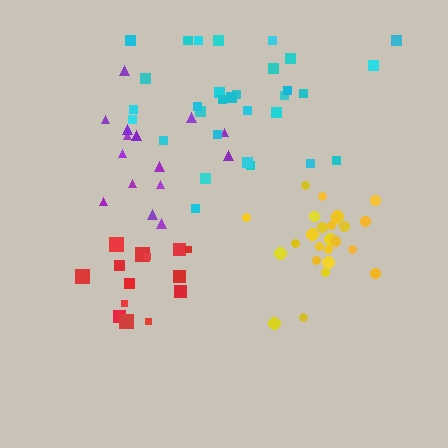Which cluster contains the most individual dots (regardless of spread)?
Cyan (32).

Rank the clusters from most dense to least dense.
yellow, red, purple, cyan.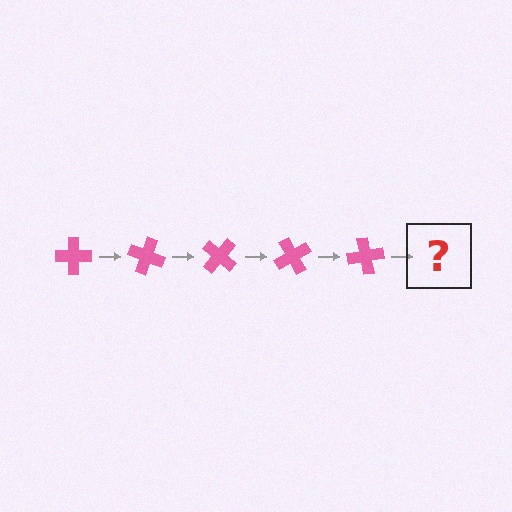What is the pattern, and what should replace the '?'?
The pattern is that the cross rotates 20 degrees each step. The '?' should be a pink cross rotated 100 degrees.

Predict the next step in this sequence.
The next step is a pink cross rotated 100 degrees.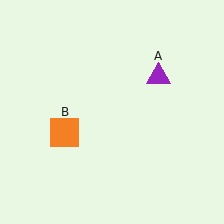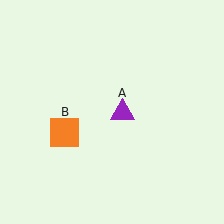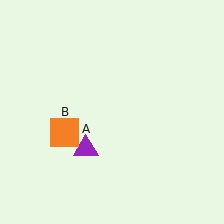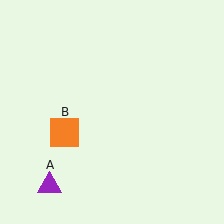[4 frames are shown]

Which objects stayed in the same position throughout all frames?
Orange square (object B) remained stationary.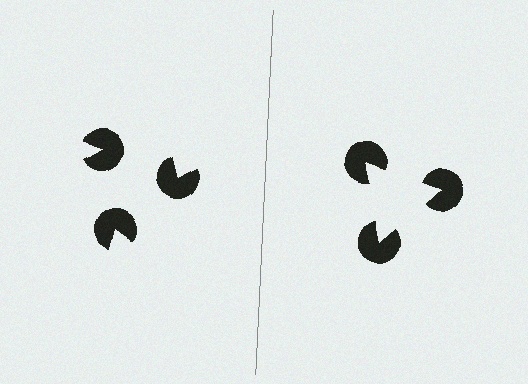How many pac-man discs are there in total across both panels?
6 — 3 on each side.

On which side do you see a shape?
An illusory triangle appears on the right side. On the left side the wedge cuts are rotated, so no coherent shape forms.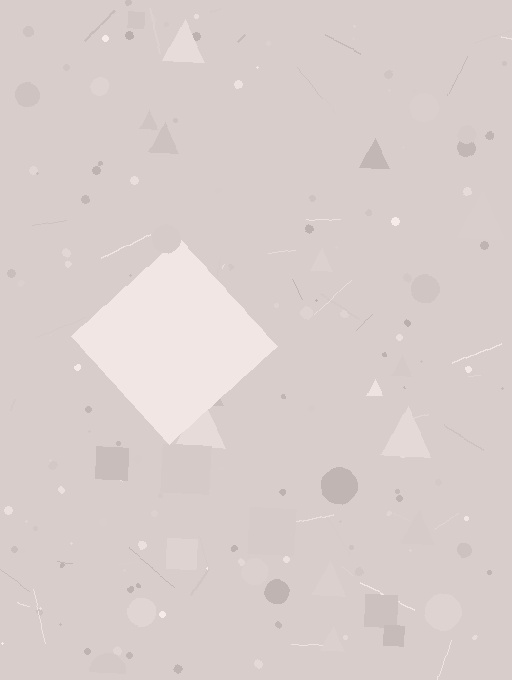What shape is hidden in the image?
A diamond is hidden in the image.